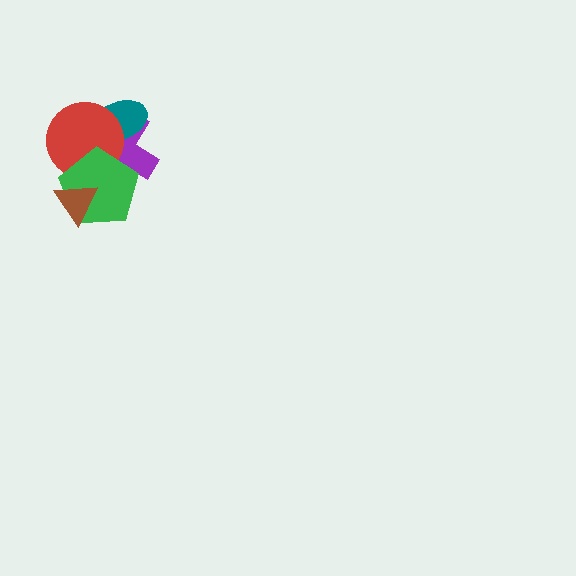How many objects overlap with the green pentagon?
3 objects overlap with the green pentagon.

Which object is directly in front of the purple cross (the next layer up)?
The teal ellipse is directly in front of the purple cross.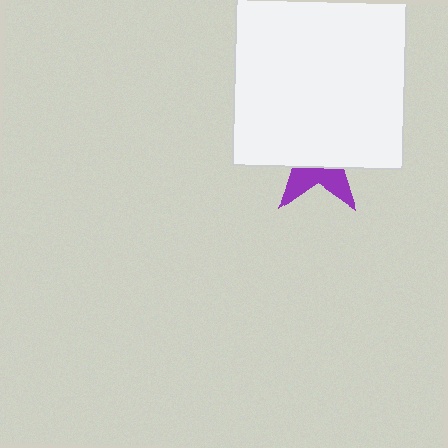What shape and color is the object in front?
The object in front is a white square.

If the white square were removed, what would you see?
You would see the complete purple star.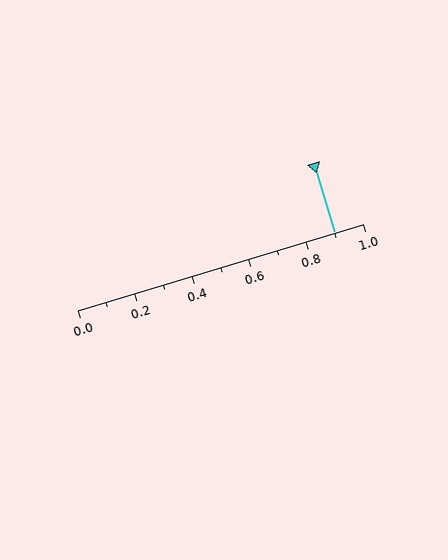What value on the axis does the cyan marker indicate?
The marker indicates approximately 0.9.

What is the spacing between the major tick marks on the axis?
The major ticks are spaced 0.2 apart.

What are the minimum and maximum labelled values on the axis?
The axis runs from 0.0 to 1.0.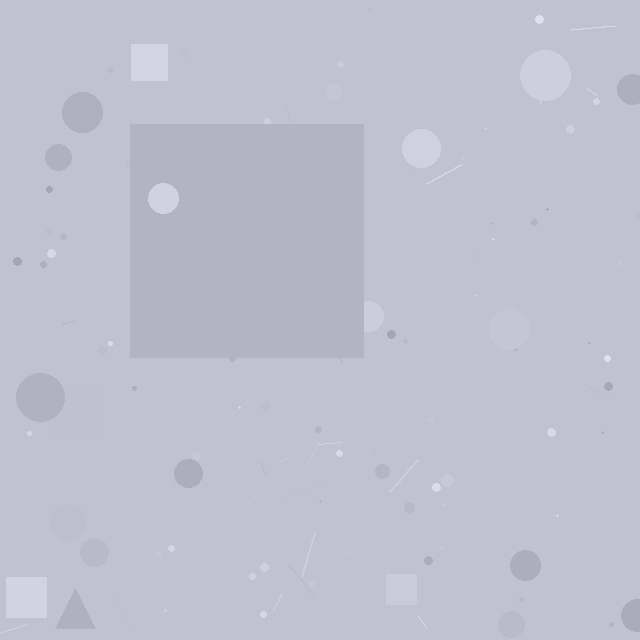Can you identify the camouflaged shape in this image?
The camouflaged shape is a square.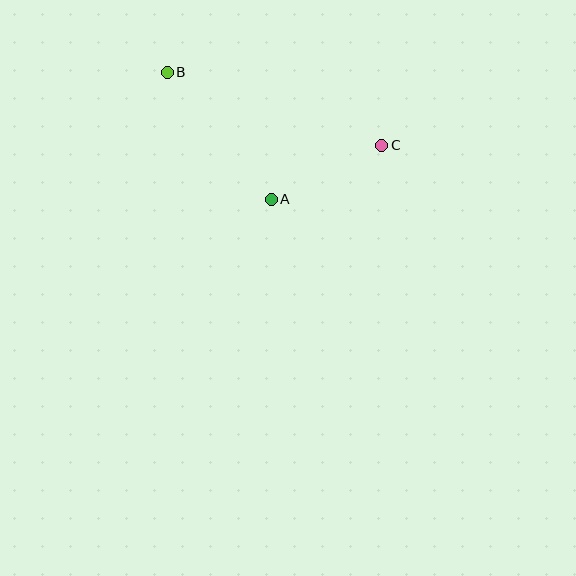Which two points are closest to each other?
Points A and C are closest to each other.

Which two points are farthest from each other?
Points B and C are farthest from each other.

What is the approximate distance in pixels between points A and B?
The distance between A and B is approximately 164 pixels.